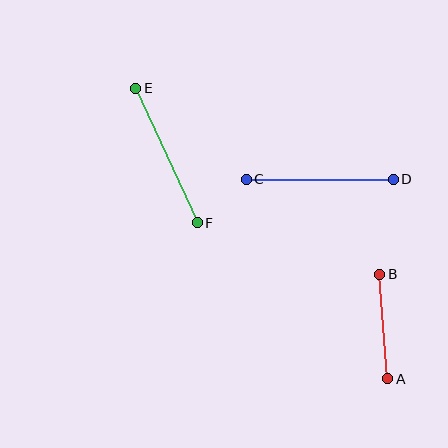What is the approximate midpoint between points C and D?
The midpoint is at approximately (320, 179) pixels.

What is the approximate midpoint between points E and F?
The midpoint is at approximately (167, 155) pixels.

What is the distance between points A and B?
The distance is approximately 105 pixels.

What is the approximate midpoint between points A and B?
The midpoint is at approximately (384, 327) pixels.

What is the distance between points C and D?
The distance is approximately 147 pixels.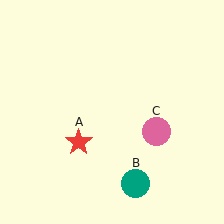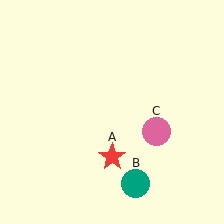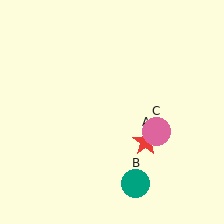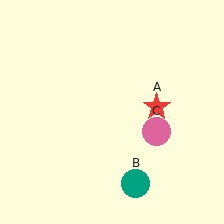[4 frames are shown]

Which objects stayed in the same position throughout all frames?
Teal circle (object B) and pink circle (object C) remained stationary.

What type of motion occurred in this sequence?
The red star (object A) rotated counterclockwise around the center of the scene.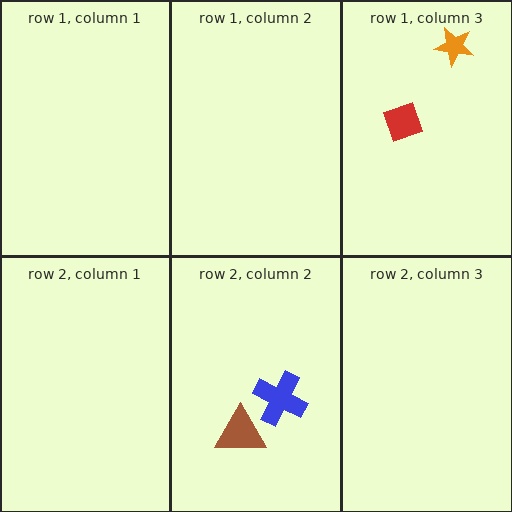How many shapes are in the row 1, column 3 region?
2.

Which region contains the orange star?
The row 1, column 3 region.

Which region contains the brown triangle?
The row 2, column 2 region.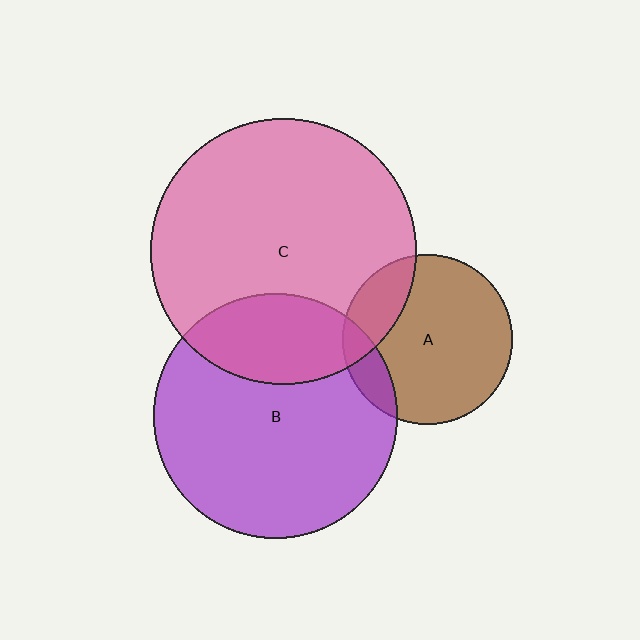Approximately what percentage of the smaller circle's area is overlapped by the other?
Approximately 25%.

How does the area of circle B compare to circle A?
Approximately 2.1 times.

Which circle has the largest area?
Circle C (pink).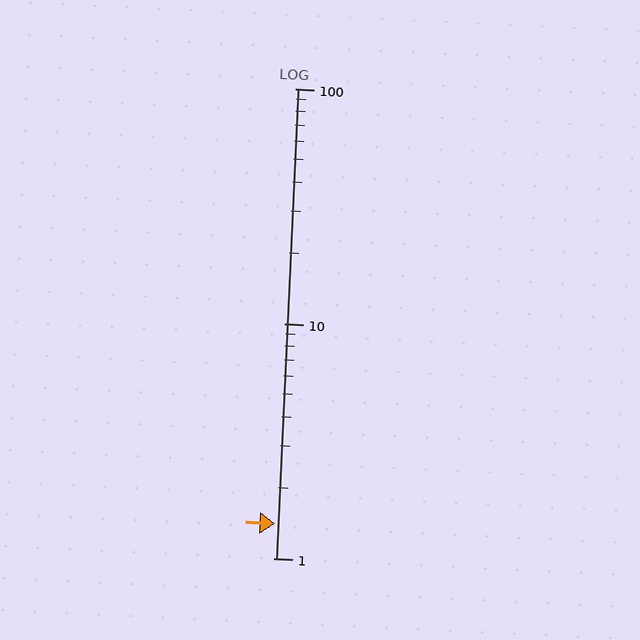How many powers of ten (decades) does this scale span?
The scale spans 2 decades, from 1 to 100.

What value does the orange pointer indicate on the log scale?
The pointer indicates approximately 1.4.